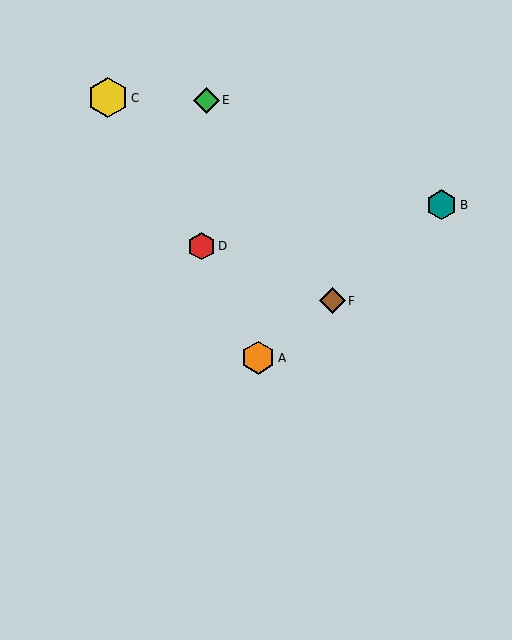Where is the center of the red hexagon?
The center of the red hexagon is at (202, 246).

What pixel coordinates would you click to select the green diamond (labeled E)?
Click at (206, 100) to select the green diamond E.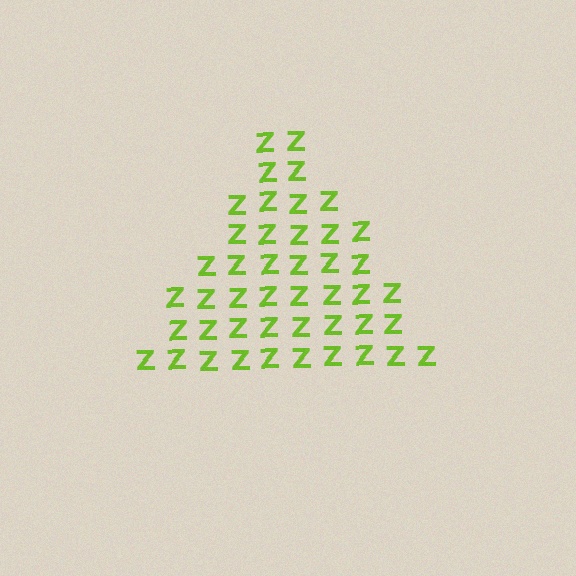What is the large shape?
The large shape is a triangle.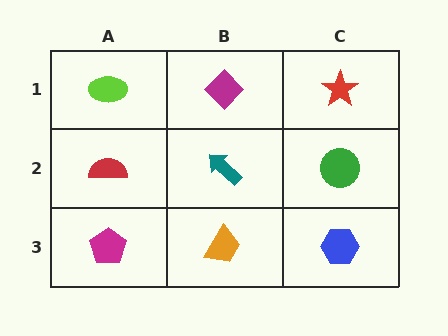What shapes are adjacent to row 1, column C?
A green circle (row 2, column C), a magenta diamond (row 1, column B).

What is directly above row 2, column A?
A lime ellipse.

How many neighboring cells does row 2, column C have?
3.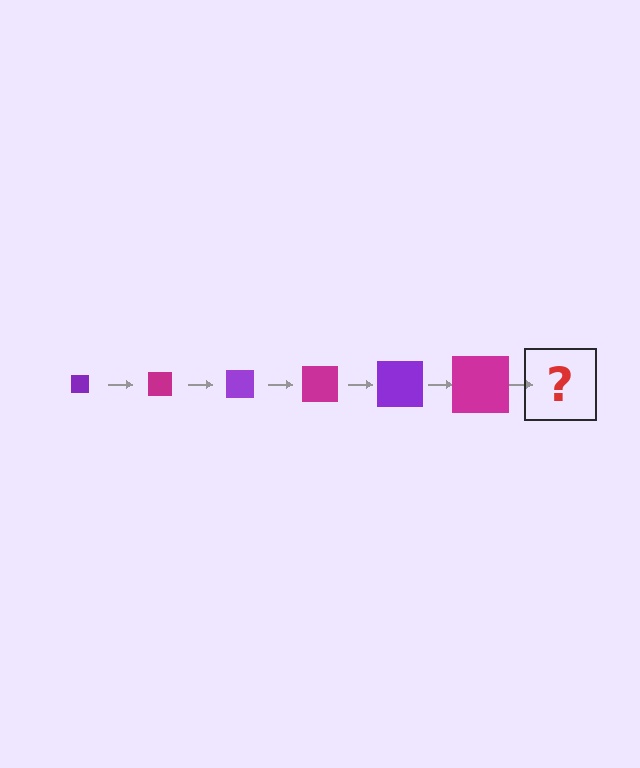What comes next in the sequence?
The next element should be a purple square, larger than the previous one.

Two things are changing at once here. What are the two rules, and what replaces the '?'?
The two rules are that the square grows larger each step and the color cycles through purple and magenta. The '?' should be a purple square, larger than the previous one.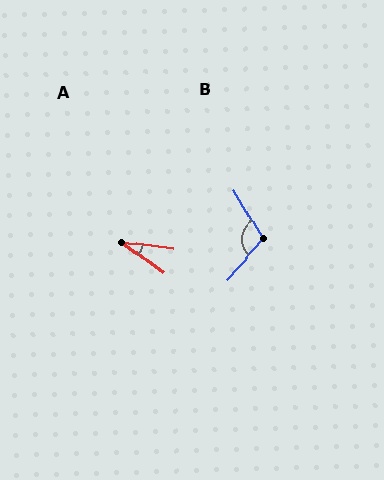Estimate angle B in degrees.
Approximately 108 degrees.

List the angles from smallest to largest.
A (29°), B (108°).